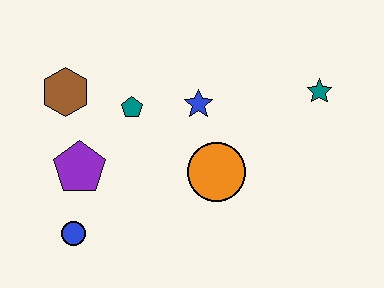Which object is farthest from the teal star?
The blue circle is farthest from the teal star.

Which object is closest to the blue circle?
The purple pentagon is closest to the blue circle.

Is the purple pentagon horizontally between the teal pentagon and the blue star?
No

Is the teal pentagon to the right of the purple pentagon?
Yes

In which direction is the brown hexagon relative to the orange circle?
The brown hexagon is to the left of the orange circle.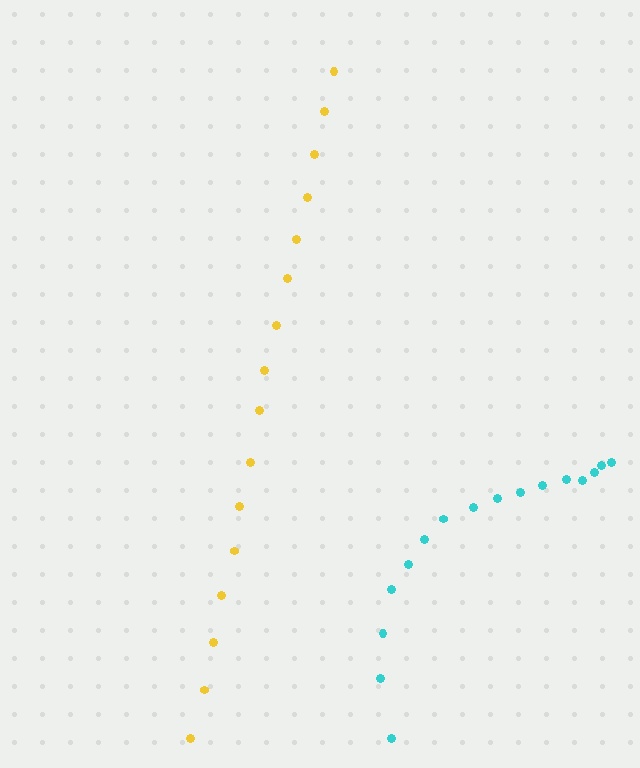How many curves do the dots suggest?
There are 2 distinct paths.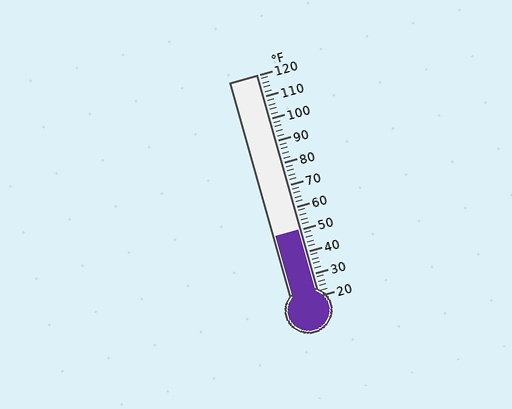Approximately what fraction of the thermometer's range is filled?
The thermometer is filled to approximately 30% of its range.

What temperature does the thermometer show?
The thermometer shows approximately 50°F.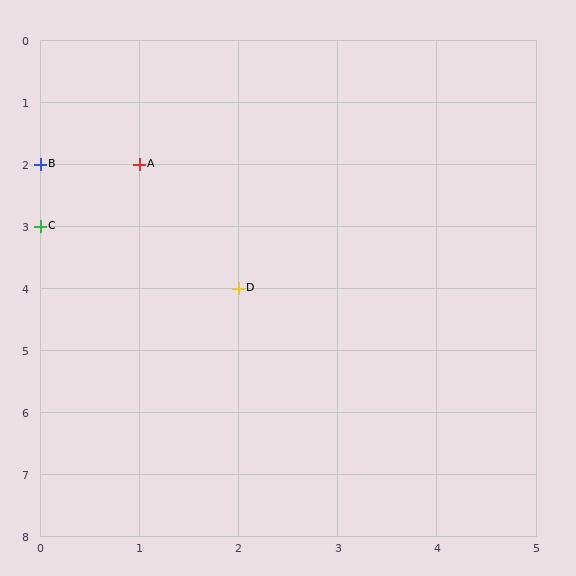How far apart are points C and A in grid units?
Points C and A are 1 column and 1 row apart (about 1.4 grid units diagonally).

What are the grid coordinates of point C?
Point C is at grid coordinates (0, 3).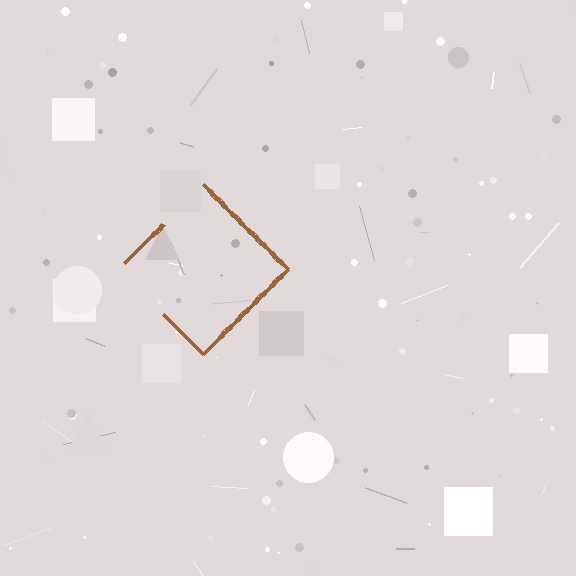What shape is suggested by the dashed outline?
The dashed outline suggests a diamond.